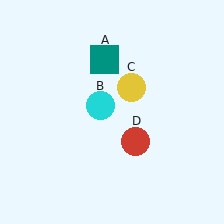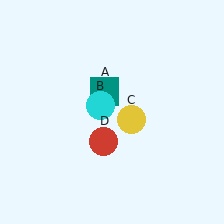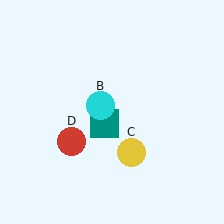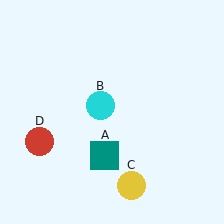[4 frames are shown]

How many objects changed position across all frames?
3 objects changed position: teal square (object A), yellow circle (object C), red circle (object D).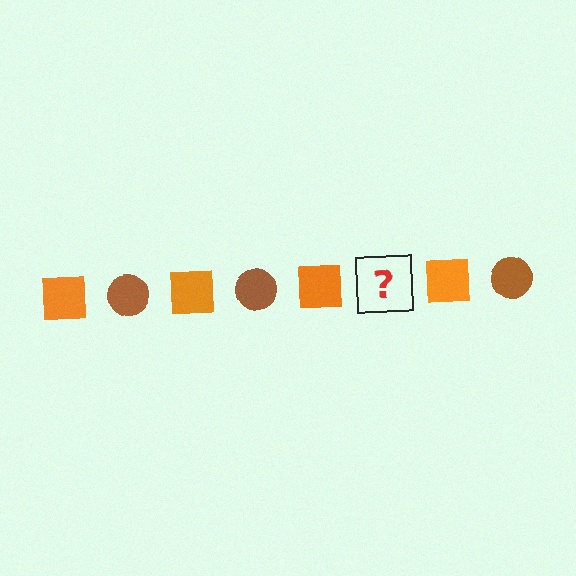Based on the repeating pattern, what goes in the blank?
The blank should be a brown circle.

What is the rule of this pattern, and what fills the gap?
The rule is that the pattern alternates between orange square and brown circle. The gap should be filled with a brown circle.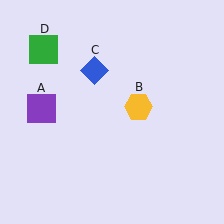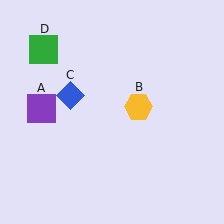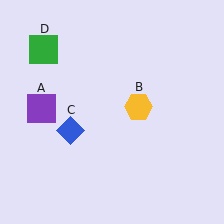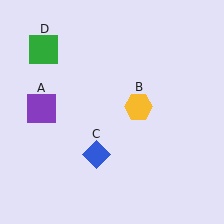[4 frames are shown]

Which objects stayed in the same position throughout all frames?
Purple square (object A) and yellow hexagon (object B) and green square (object D) remained stationary.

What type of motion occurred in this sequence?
The blue diamond (object C) rotated counterclockwise around the center of the scene.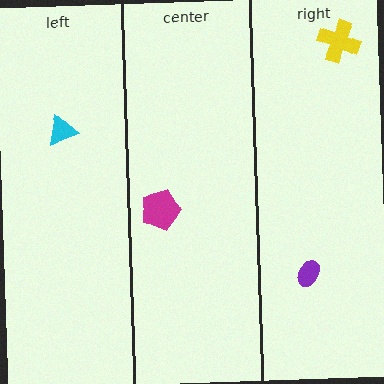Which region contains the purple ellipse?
The right region.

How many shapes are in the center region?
1.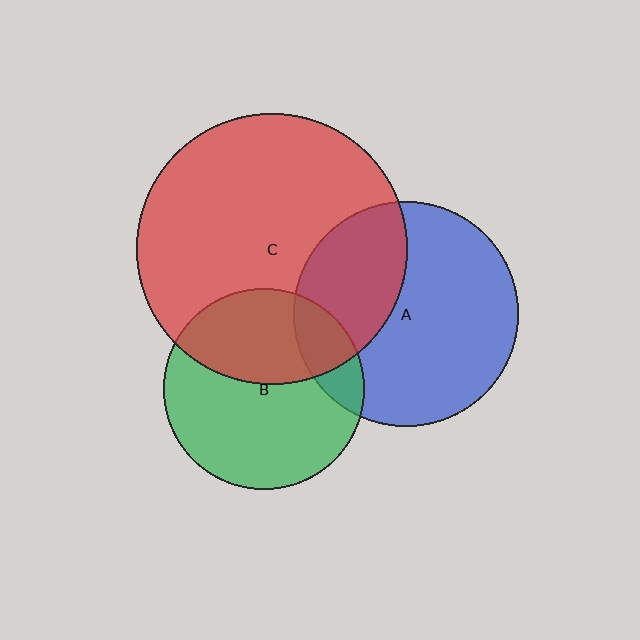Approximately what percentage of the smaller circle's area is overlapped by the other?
Approximately 40%.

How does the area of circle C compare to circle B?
Approximately 1.8 times.